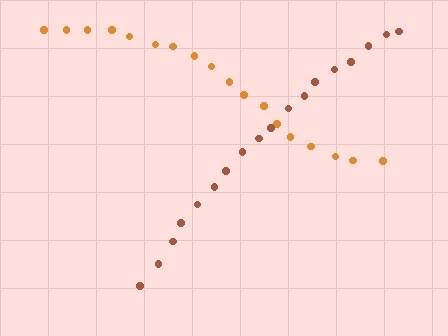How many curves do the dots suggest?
There are 2 distinct paths.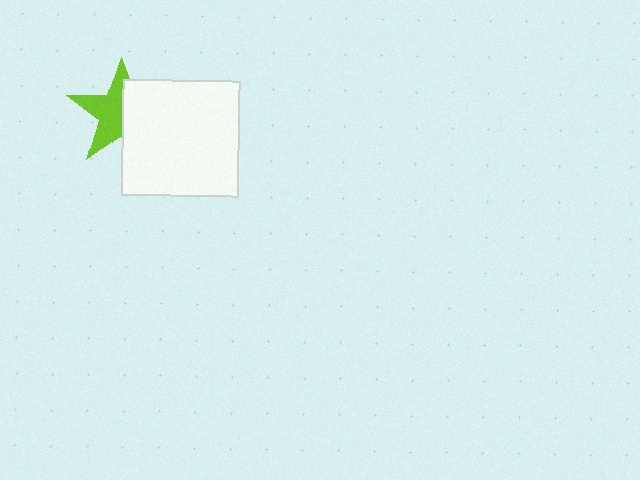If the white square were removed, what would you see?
You would see the complete lime star.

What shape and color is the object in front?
The object in front is a white square.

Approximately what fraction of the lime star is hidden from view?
Roughly 47% of the lime star is hidden behind the white square.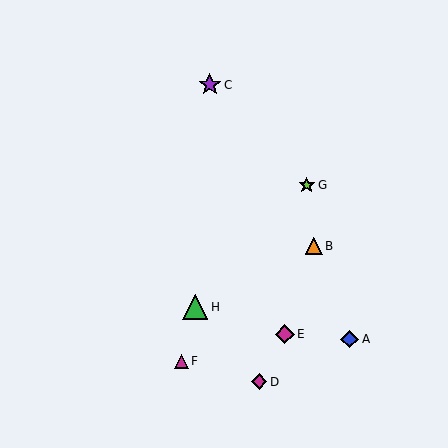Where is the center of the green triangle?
The center of the green triangle is at (195, 307).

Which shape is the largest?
The green triangle (labeled H) is the largest.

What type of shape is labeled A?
Shape A is a blue diamond.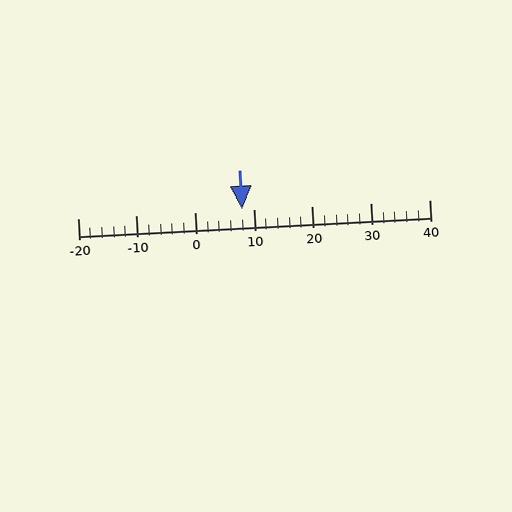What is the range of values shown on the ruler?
The ruler shows values from -20 to 40.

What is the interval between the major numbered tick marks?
The major tick marks are spaced 10 units apart.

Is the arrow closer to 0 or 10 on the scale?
The arrow is closer to 10.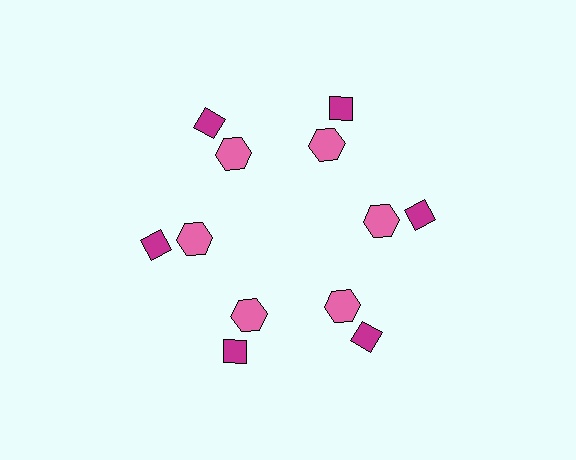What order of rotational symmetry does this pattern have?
This pattern has 6-fold rotational symmetry.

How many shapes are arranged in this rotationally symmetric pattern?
There are 12 shapes, arranged in 6 groups of 2.